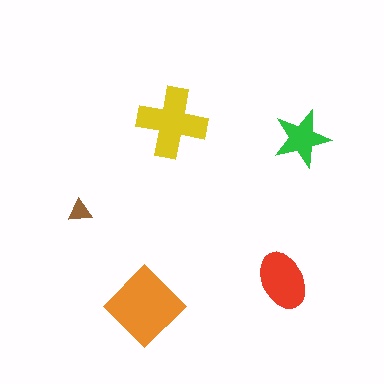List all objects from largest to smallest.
The orange diamond, the yellow cross, the red ellipse, the green star, the brown triangle.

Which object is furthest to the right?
The green star is rightmost.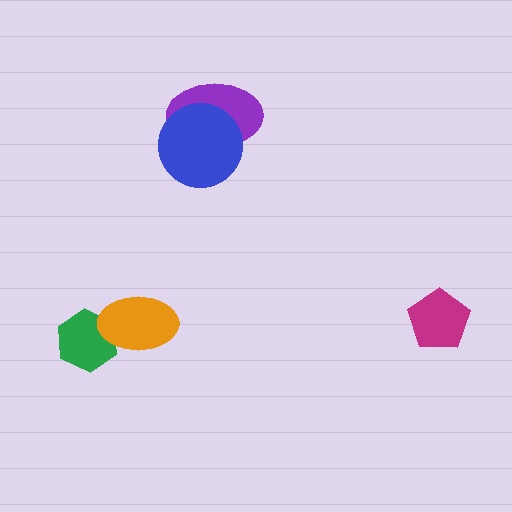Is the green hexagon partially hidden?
Yes, it is partially covered by another shape.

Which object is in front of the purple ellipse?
The blue circle is in front of the purple ellipse.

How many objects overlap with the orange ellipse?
1 object overlaps with the orange ellipse.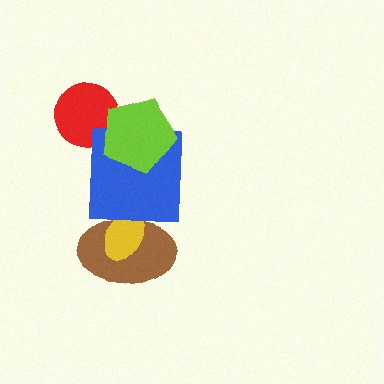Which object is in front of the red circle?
The lime pentagon is in front of the red circle.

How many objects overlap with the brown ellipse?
2 objects overlap with the brown ellipse.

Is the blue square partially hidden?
Yes, it is partially covered by another shape.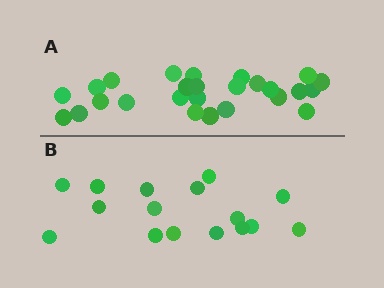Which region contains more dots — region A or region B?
Region A (the top region) has more dots.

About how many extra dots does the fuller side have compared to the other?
Region A has roughly 10 or so more dots than region B.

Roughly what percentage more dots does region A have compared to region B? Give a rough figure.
About 60% more.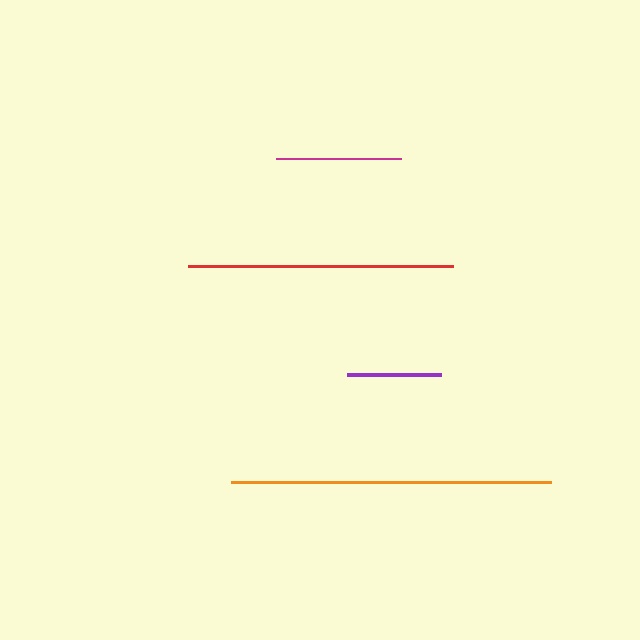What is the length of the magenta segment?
The magenta segment is approximately 125 pixels long.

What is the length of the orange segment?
The orange segment is approximately 320 pixels long.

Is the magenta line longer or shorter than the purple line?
The magenta line is longer than the purple line.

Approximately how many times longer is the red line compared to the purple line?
The red line is approximately 2.8 times the length of the purple line.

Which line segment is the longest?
The orange line is the longest at approximately 320 pixels.